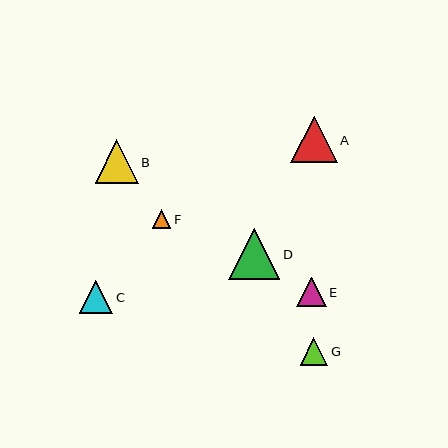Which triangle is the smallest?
Triangle F is the smallest with a size of approximately 19 pixels.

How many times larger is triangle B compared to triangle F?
Triangle B is approximately 2.3 times the size of triangle F.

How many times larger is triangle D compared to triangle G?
Triangle D is approximately 1.9 times the size of triangle G.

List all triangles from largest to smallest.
From largest to smallest: D, A, B, C, E, G, F.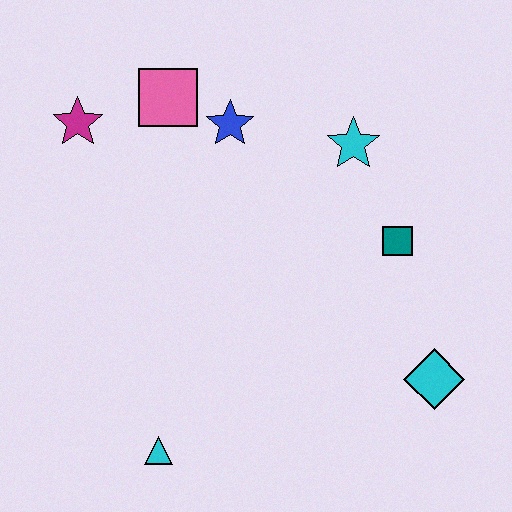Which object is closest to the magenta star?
The pink square is closest to the magenta star.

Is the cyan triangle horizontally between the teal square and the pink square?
No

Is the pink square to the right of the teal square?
No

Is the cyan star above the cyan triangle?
Yes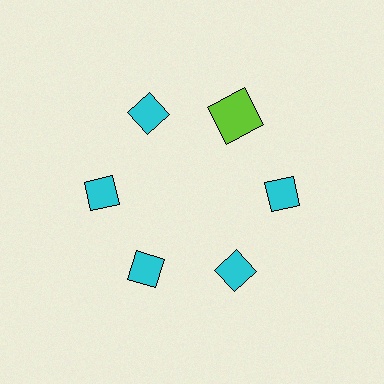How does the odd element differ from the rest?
It differs in both color (lime instead of cyan) and shape (square instead of diamond).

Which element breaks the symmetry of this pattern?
The lime square at roughly the 1 o'clock position breaks the symmetry. All other shapes are cyan diamonds.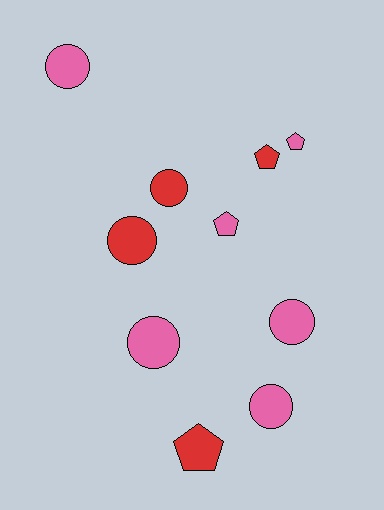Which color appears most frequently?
Pink, with 6 objects.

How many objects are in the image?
There are 10 objects.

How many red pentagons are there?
There are 2 red pentagons.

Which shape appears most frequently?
Circle, with 6 objects.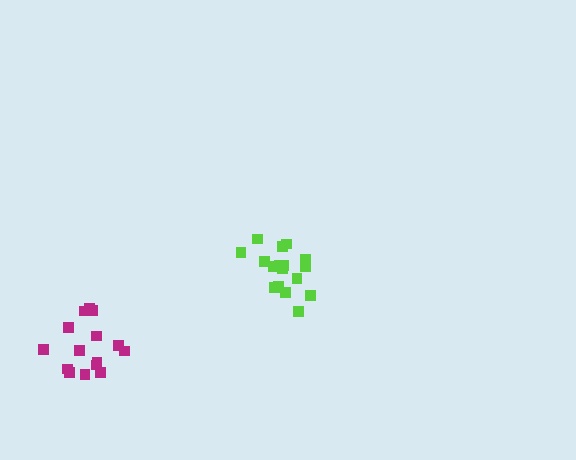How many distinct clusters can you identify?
There are 2 distinct clusters.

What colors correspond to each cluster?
The clusters are colored: lime, magenta.